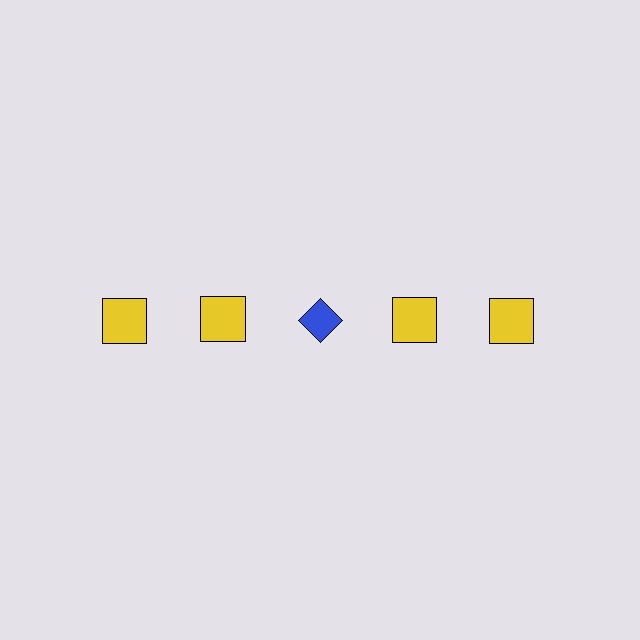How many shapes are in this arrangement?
There are 5 shapes arranged in a grid pattern.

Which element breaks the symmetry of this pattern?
The blue diamond in the top row, center column breaks the symmetry. All other shapes are yellow squares.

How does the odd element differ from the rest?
It differs in both color (blue instead of yellow) and shape (diamond instead of square).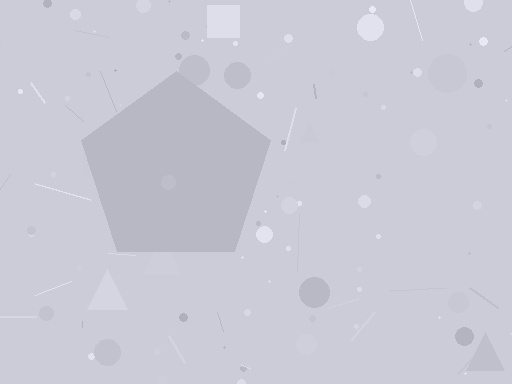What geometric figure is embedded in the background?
A pentagon is embedded in the background.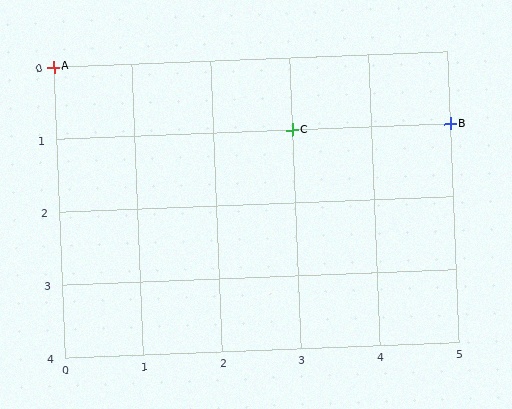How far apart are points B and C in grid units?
Points B and C are 2 columns apart.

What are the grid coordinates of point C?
Point C is at grid coordinates (3, 1).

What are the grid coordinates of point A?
Point A is at grid coordinates (0, 0).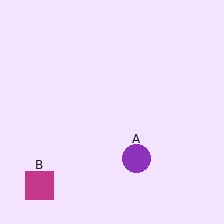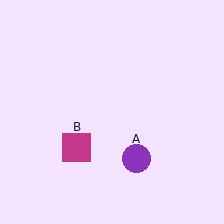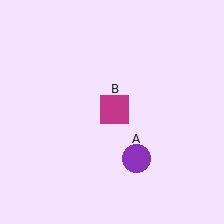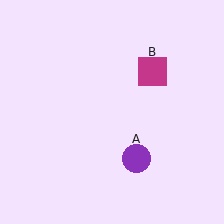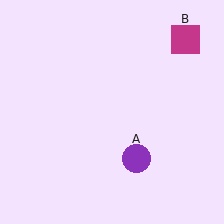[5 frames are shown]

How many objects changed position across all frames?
1 object changed position: magenta square (object B).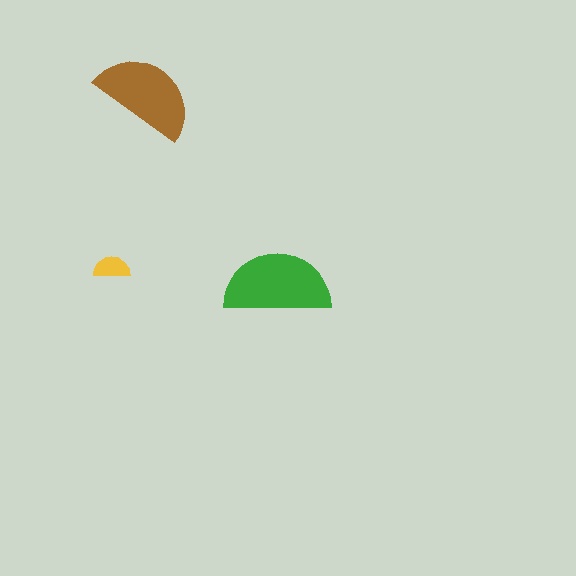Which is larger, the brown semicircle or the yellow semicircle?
The brown one.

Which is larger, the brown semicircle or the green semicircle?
The green one.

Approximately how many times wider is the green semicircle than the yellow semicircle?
About 3 times wider.